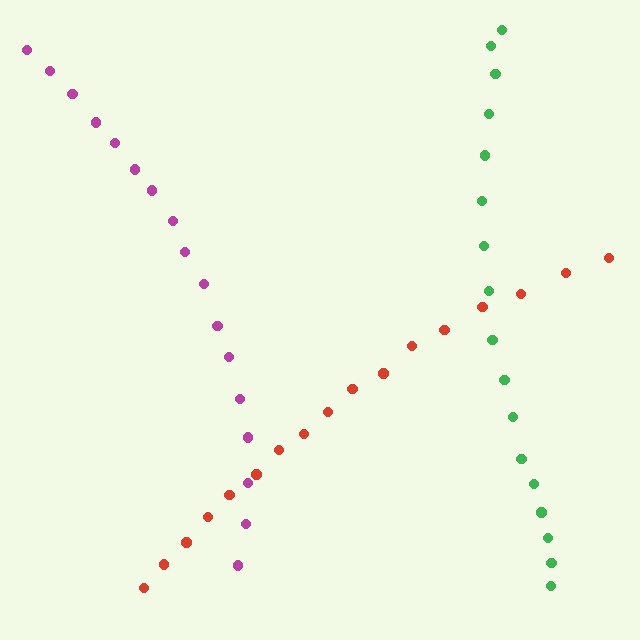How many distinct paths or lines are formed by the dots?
There are 3 distinct paths.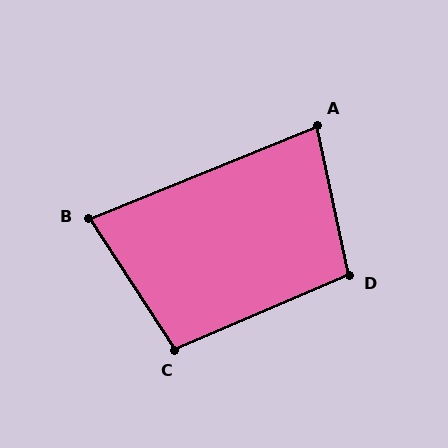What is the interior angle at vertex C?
Approximately 100 degrees (obtuse).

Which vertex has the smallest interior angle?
B, at approximately 79 degrees.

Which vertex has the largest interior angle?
D, at approximately 101 degrees.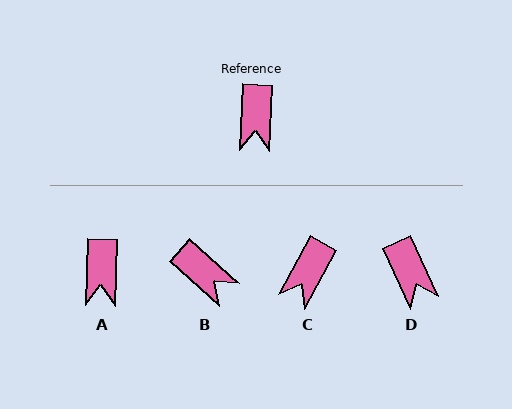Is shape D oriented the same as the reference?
No, it is off by about 27 degrees.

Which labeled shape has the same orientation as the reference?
A.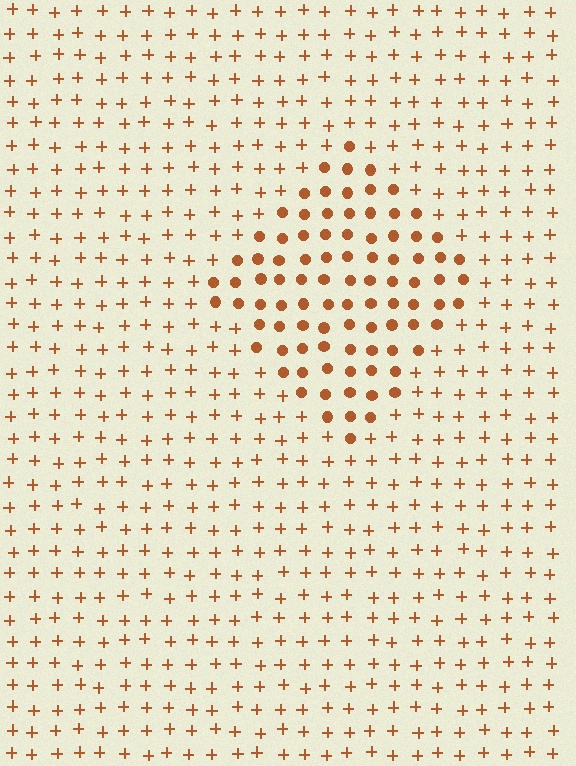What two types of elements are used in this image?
The image uses circles inside the diamond region and plus signs outside it.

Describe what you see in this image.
The image is filled with small brown elements arranged in a uniform grid. A diamond-shaped region contains circles, while the surrounding area contains plus signs. The boundary is defined purely by the change in element shape.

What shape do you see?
I see a diamond.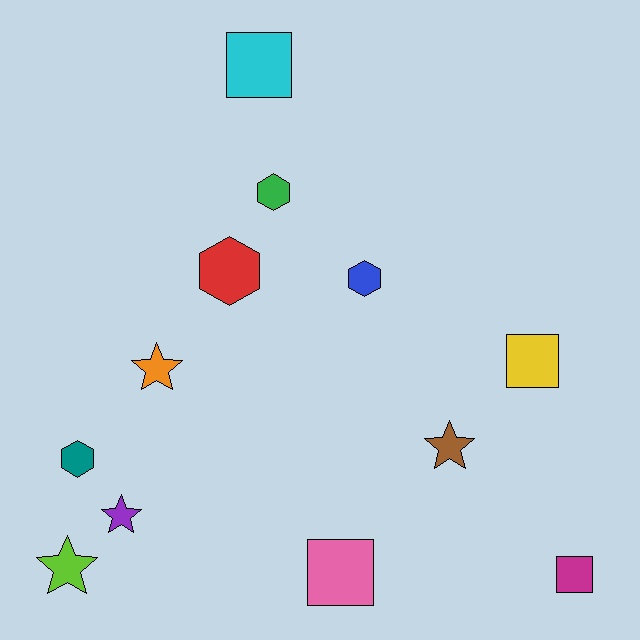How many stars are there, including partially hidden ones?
There are 4 stars.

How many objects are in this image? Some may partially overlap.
There are 12 objects.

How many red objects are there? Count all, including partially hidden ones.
There is 1 red object.